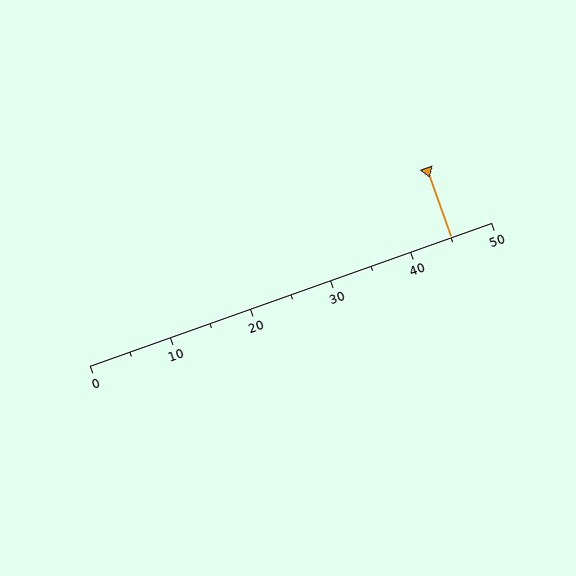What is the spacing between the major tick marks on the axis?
The major ticks are spaced 10 apart.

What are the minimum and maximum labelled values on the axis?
The axis runs from 0 to 50.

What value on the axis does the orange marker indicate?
The marker indicates approximately 45.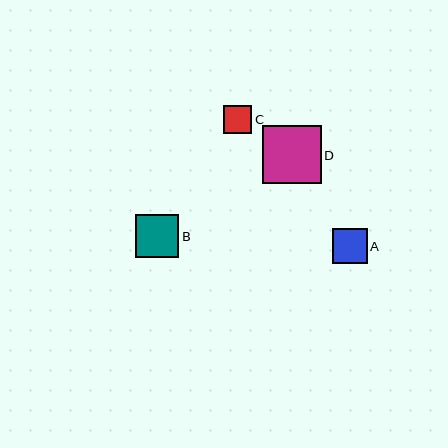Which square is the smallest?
Square C is the smallest with a size of approximately 29 pixels.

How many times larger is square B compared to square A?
Square B is approximately 1.2 times the size of square A.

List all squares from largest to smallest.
From largest to smallest: D, B, A, C.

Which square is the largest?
Square D is the largest with a size of approximately 58 pixels.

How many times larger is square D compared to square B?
Square D is approximately 1.3 times the size of square B.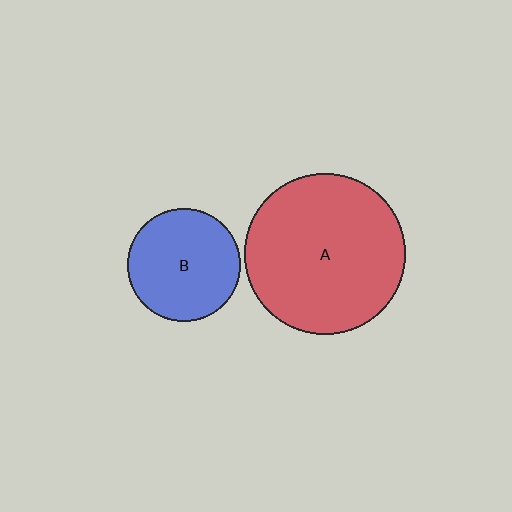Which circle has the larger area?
Circle A (red).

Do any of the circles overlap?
No, none of the circles overlap.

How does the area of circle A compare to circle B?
Approximately 2.0 times.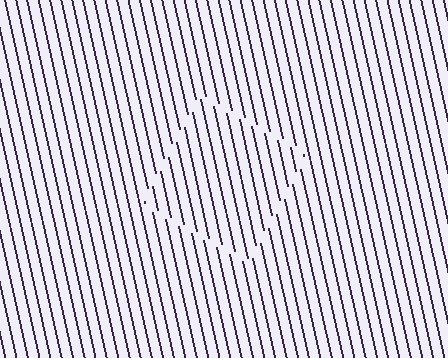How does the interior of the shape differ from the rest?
The interior of the shape contains the same grating, shifted by half a period — the contour is defined by the phase discontinuity where line-ends from the inner and outer gratings abut.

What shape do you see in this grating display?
An illusory square. The interior of the shape contains the same grating, shifted by half a period — the contour is defined by the phase discontinuity where line-ends from the inner and outer gratings abut.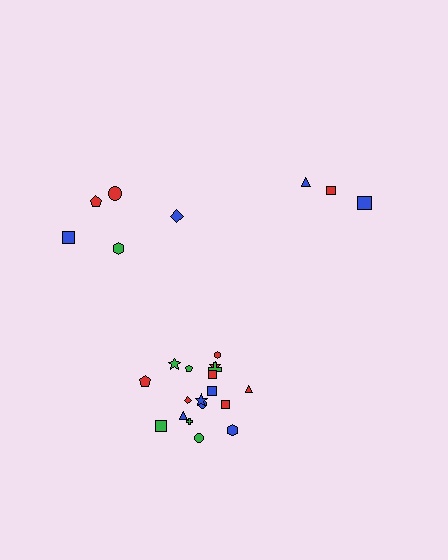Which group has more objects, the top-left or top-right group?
The top-left group.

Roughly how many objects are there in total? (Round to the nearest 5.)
Roughly 25 objects in total.